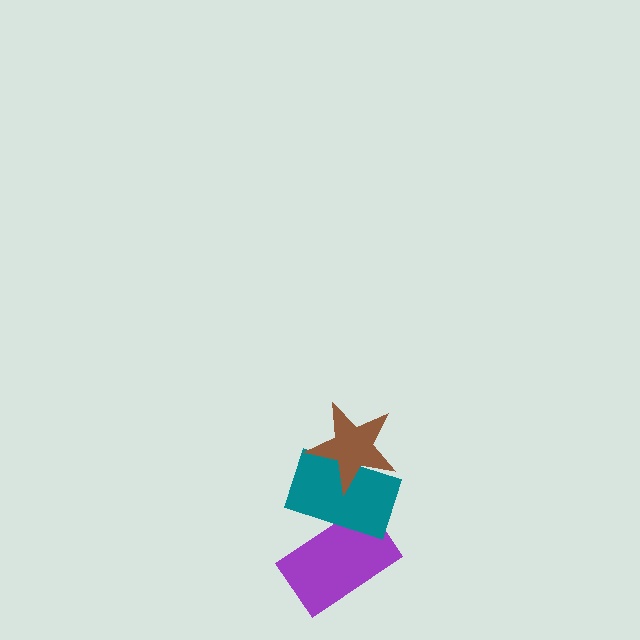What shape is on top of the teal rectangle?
The brown star is on top of the teal rectangle.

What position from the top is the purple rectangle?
The purple rectangle is 3rd from the top.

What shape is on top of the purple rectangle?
The teal rectangle is on top of the purple rectangle.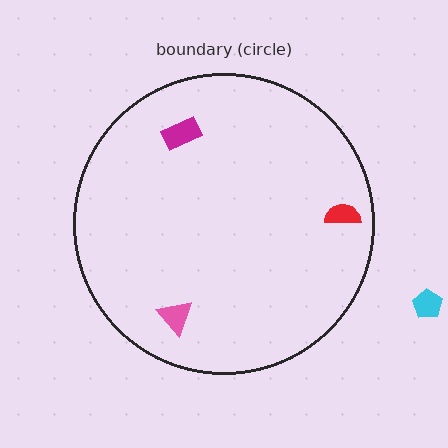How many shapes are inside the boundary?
3 inside, 1 outside.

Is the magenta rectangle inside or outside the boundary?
Inside.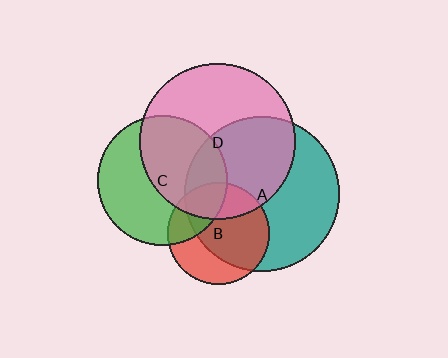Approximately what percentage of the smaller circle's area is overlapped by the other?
Approximately 50%.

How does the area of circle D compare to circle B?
Approximately 2.4 times.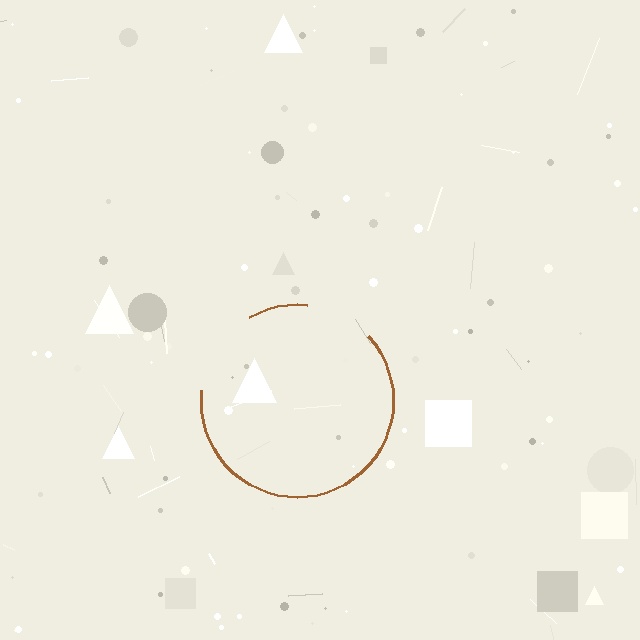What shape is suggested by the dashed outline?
The dashed outline suggests a circle.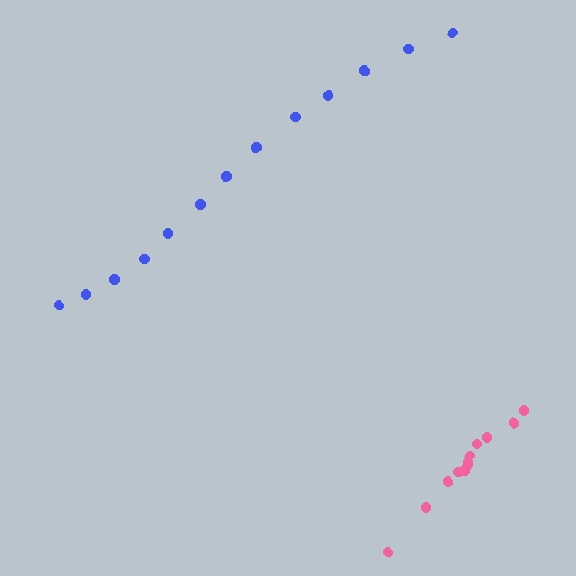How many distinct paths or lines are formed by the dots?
There are 2 distinct paths.